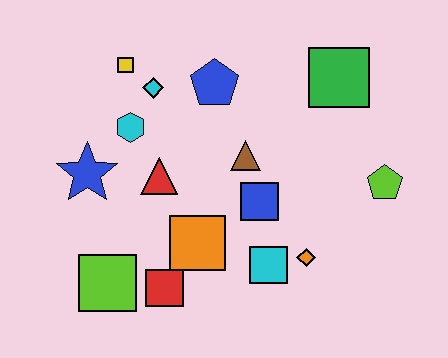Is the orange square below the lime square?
No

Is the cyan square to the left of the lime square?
No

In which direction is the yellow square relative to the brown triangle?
The yellow square is to the left of the brown triangle.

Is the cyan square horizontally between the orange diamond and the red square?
Yes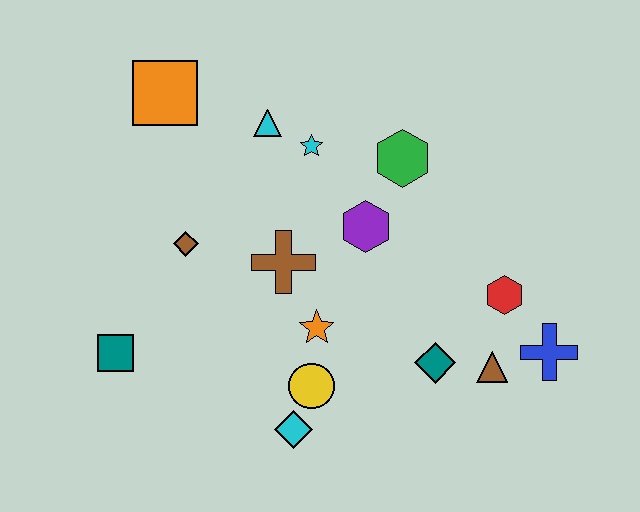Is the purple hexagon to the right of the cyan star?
Yes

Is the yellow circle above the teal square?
No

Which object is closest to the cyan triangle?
The cyan star is closest to the cyan triangle.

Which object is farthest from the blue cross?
The orange square is farthest from the blue cross.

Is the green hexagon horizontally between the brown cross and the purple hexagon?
No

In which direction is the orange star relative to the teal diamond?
The orange star is to the left of the teal diamond.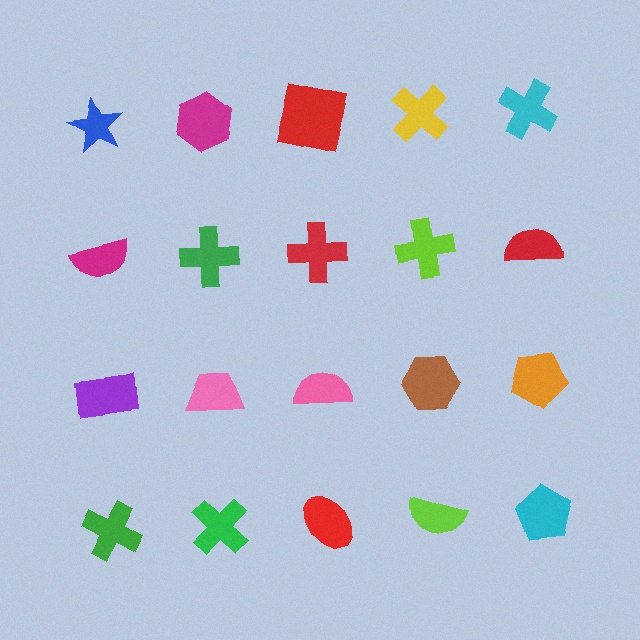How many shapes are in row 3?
5 shapes.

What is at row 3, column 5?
An orange pentagon.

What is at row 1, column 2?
A magenta hexagon.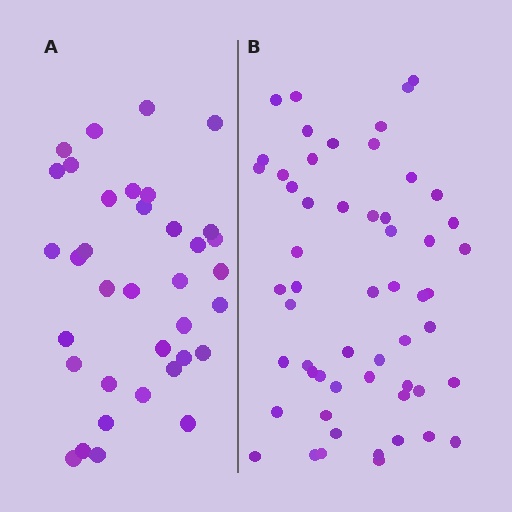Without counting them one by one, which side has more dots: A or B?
Region B (the right region) has more dots.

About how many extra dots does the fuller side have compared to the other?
Region B has approximately 20 more dots than region A.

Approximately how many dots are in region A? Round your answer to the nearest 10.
About 40 dots. (The exact count is 36, which rounds to 40.)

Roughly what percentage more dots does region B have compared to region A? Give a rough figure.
About 55% more.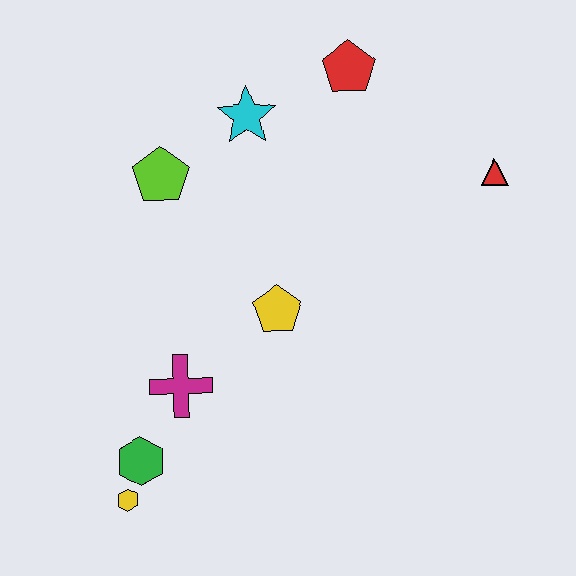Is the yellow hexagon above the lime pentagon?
No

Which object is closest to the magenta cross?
The green hexagon is closest to the magenta cross.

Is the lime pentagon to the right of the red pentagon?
No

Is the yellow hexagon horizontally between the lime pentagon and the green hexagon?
No